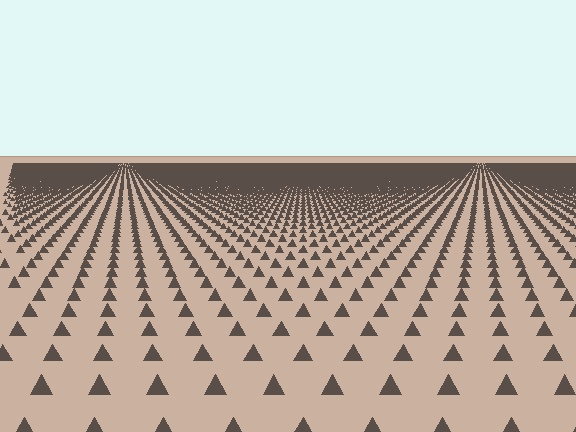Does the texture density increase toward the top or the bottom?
Density increases toward the top.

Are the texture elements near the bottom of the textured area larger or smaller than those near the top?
Larger. Near the bottom, elements are closer to the viewer and appear at a bigger on-screen size.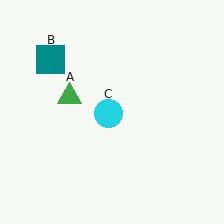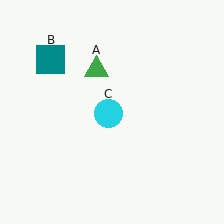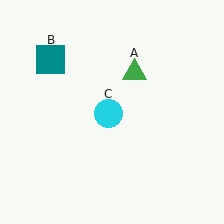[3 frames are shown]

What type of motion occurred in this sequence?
The green triangle (object A) rotated clockwise around the center of the scene.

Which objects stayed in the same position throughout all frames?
Teal square (object B) and cyan circle (object C) remained stationary.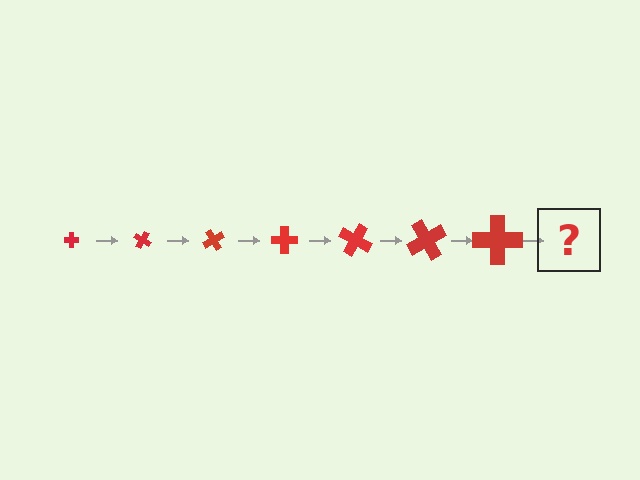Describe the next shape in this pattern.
It should be a cross, larger than the previous one and rotated 210 degrees from the start.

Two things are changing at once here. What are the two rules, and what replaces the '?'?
The two rules are that the cross grows larger each step and it rotates 30 degrees each step. The '?' should be a cross, larger than the previous one and rotated 210 degrees from the start.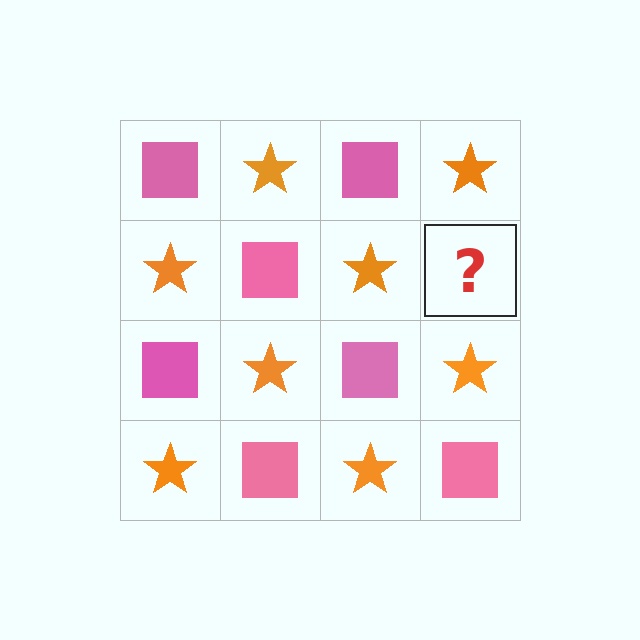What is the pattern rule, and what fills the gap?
The rule is that it alternates pink square and orange star in a checkerboard pattern. The gap should be filled with a pink square.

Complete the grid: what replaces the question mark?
The question mark should be replaced with a pink square.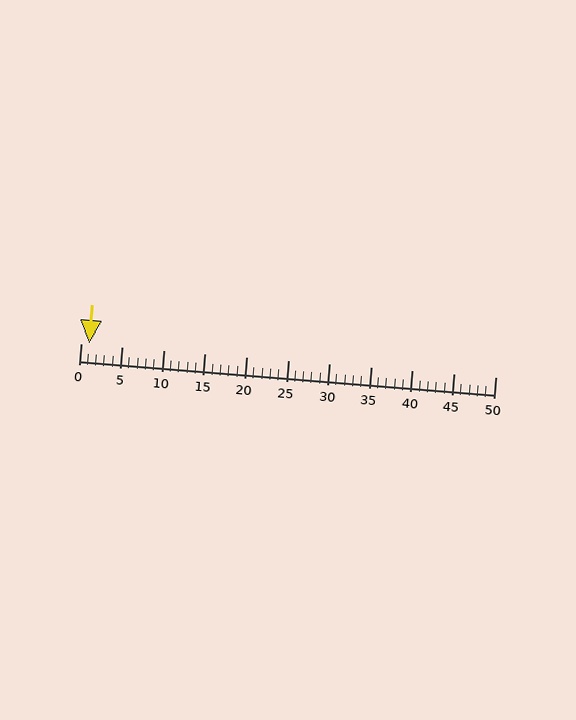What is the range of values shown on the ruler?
The ruler shows values from 0 to 50.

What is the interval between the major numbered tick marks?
The major tick marks are spaced 5 units apart.